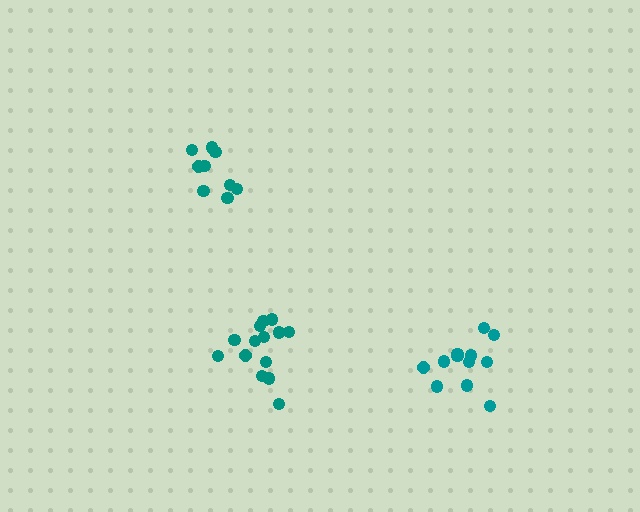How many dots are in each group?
Group 1: 12 dots, Group 2: 9 dots, Group 3: 14 dots (35 total).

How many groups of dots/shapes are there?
There are 3 groups.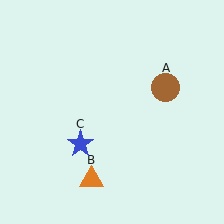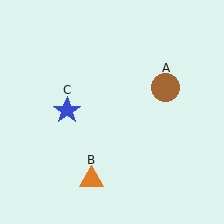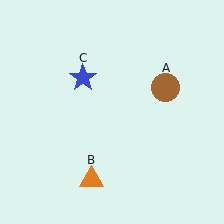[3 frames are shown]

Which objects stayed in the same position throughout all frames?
Brown circle (object A) and orange triangle (object B) remained stationary.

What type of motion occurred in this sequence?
The blue star (object C) rotated clockwise around the center of the scene.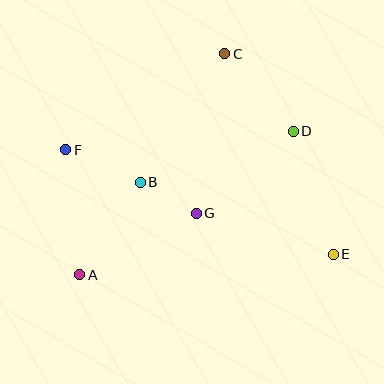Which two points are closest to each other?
Points B and G are closest to each other.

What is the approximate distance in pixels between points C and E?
The distance between C and E is approximately 228 pixels.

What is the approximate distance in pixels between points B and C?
The distance between B and C is approximately 154 pixels.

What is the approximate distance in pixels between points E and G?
The distance between E and G is approximately 143 pixels.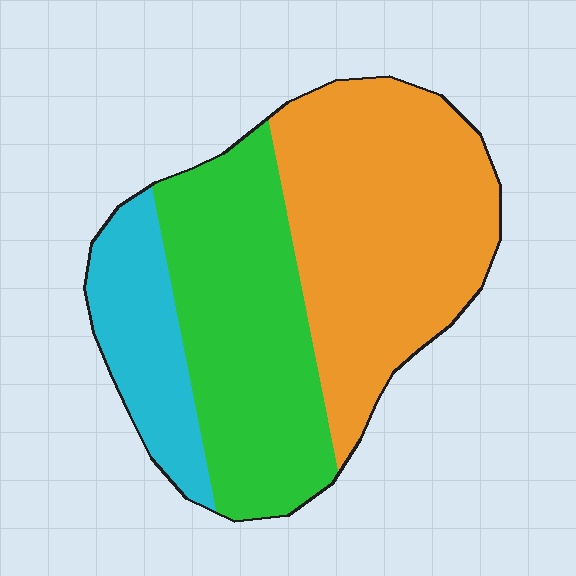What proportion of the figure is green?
Green covers roughly 35% of the figure.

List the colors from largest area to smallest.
From largest to smallest: orange, green, cyan.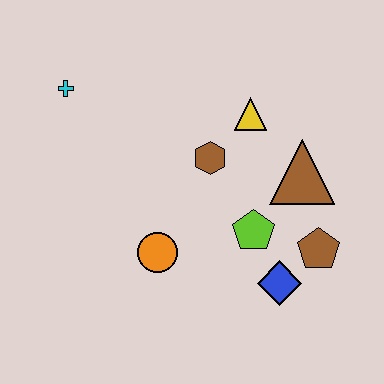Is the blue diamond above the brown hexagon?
No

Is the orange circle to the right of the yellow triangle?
No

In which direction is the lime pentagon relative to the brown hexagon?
The lime pentagon is below the brown hexagon.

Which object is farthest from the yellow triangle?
The cyan cross is farthest from the yellow triangle.